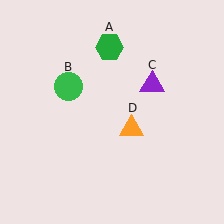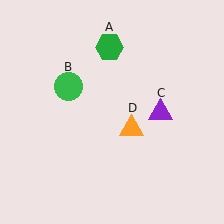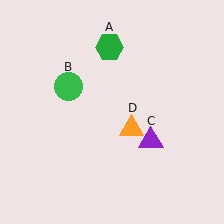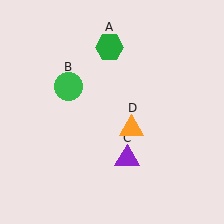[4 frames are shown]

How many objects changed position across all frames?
1 object changed position: purple triangle (object C).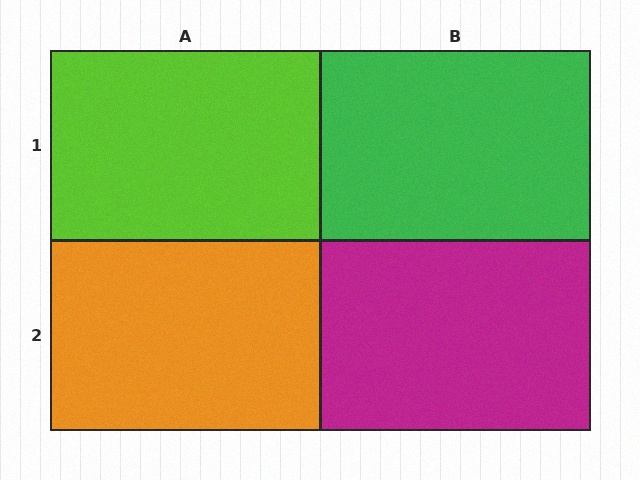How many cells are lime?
1 cell is lime.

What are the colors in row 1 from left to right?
Lime, green.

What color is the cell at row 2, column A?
Orange.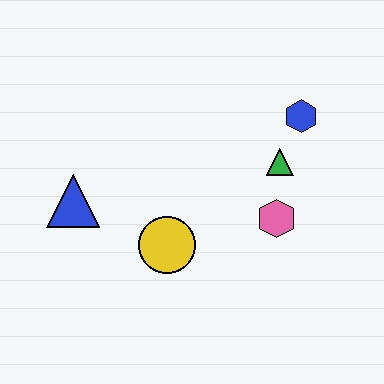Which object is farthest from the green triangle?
The blue triangle is farthest from the green triangle.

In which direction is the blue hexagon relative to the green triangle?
The blue hexagon is above the green triangle.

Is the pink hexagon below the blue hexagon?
Yes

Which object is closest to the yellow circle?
The blue triangle is closest to the yellow circle.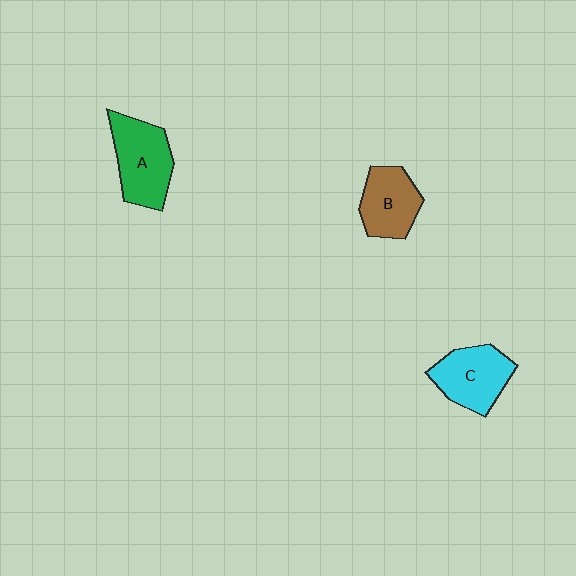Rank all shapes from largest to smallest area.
From largest to smallest: A (green), C (cyan), B (brown).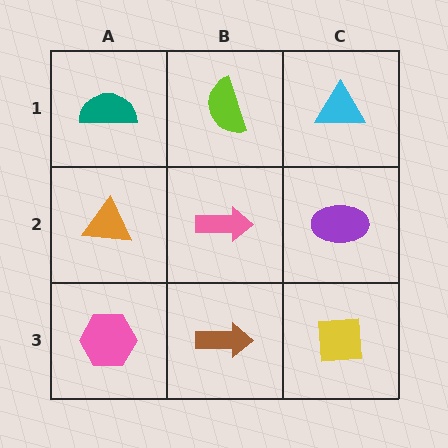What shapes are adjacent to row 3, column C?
A purple ellipse (row 2, column C), a brown arrow (row 3, column B).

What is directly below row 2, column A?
A pink hexagon.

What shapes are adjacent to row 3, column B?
A pink arrow (row 2, column B), a pink hexagon (row 3, column A), a yellow square (row 3, column C).